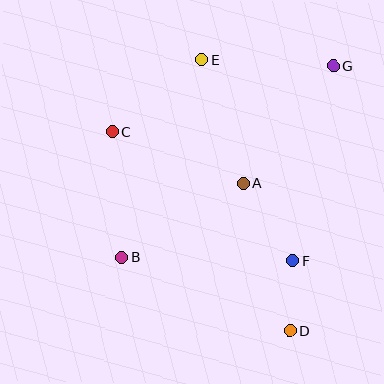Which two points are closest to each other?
Points D and F are closest to each other.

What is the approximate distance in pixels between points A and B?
The distance between A and B is approximately 143 pixels.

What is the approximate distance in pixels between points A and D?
The distance between A and D is approximately 155 pixels.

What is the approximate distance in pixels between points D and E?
The distance between D and E is approximately 284 pixels.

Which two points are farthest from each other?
Points B and G are farthest from each other.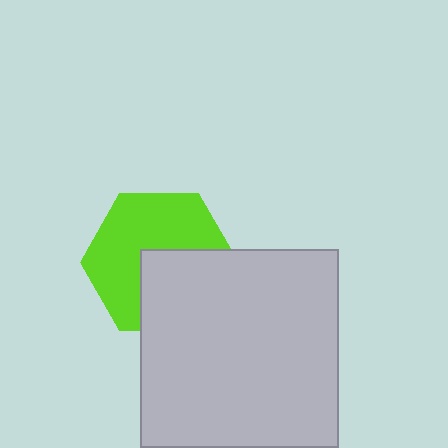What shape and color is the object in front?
The object in front is a light gray square.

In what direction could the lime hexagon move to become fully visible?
The lime hexagon could move up. That would shift it out from behind the light gray square entirely.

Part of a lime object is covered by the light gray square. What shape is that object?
It is a hexagon.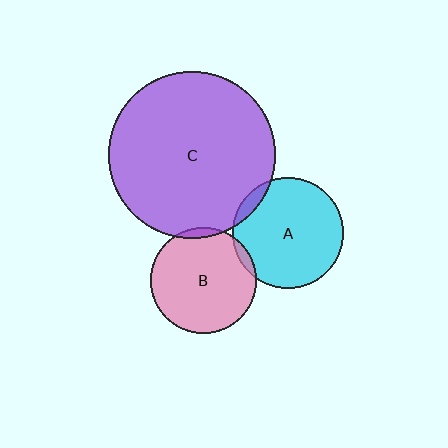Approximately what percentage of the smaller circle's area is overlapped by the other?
Approximately 5%.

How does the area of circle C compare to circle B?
Approximately 2.5 times.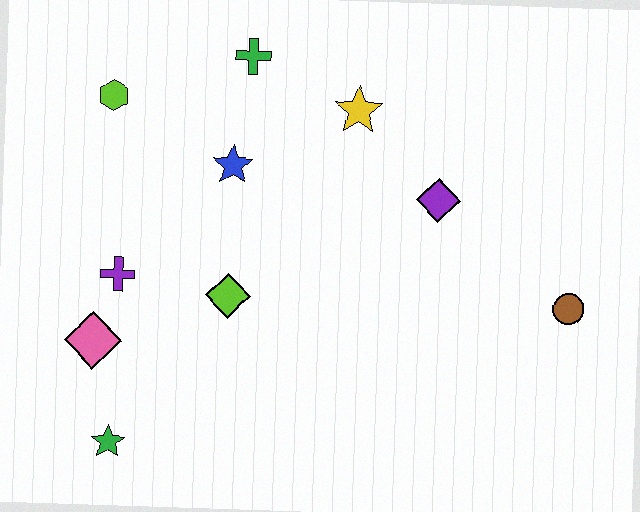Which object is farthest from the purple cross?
The brown circle is farthest from the purple cross.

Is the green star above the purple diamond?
No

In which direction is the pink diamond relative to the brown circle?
The pink diamond is to the left of the brown circle.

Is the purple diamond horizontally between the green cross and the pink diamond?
No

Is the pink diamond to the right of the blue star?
No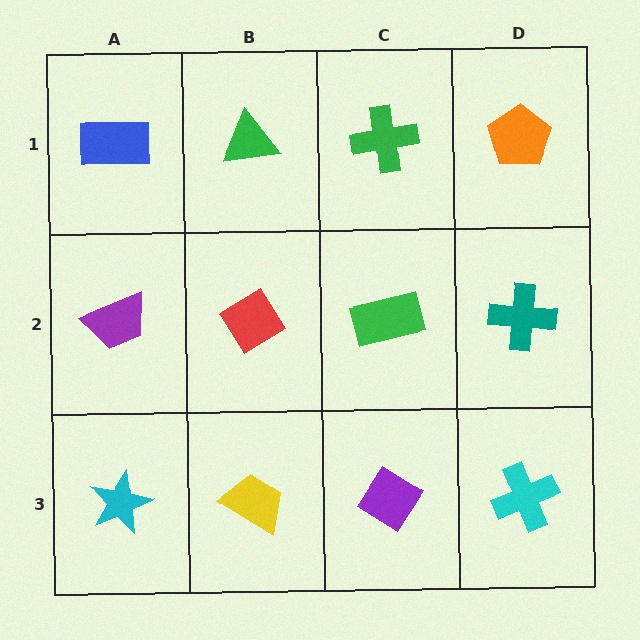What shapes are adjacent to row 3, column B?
A red diamond (row 2, column B), a cyan star (row 3, column A), a purple diamond (row 3, column C).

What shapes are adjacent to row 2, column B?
A green triangle (row 1, column B), a yellow trapezoid (row 3, column B), a purple trapezoid (row 2, column A), a green rectangle (row 2, column C).